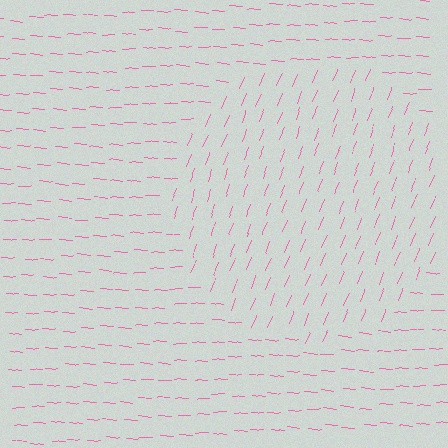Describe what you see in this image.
The image is filled with small pink line segments. A circle region in the image has lines oriented differently from the surrounding lines, creating a visible texture boundary.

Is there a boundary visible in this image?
Yes, there is a texture boundary formed by a change in line orientation.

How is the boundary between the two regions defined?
The boundary is defined purely by a change in line orientation (approximately 72 degrees difference). All lines are the same color and thickness.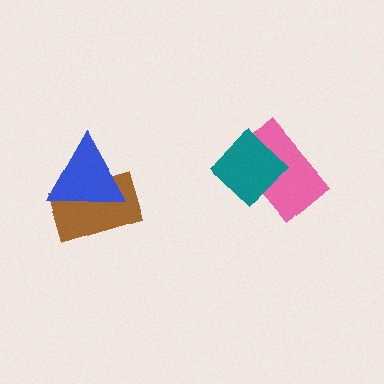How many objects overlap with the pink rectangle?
1 object overlaps with the pink rectangle.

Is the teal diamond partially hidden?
No, no other shape covers it.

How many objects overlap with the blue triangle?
1 object overlaps with the blue triangle.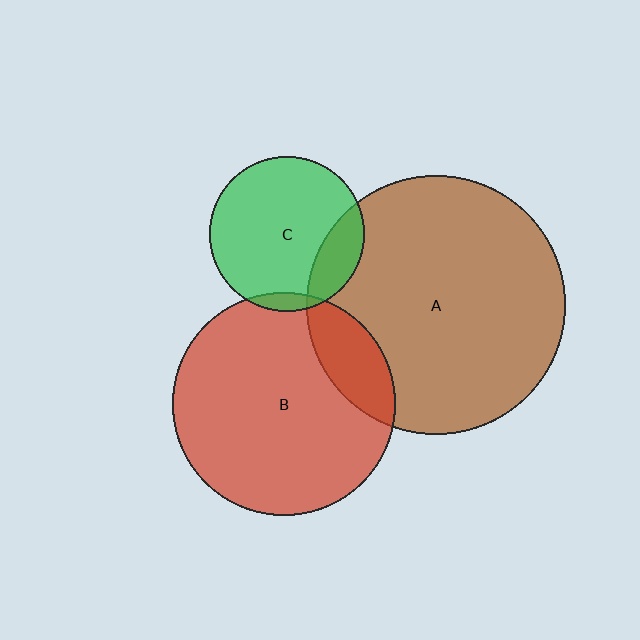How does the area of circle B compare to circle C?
Approximately 2.1 times.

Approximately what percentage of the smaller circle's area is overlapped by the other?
Approximately 20%.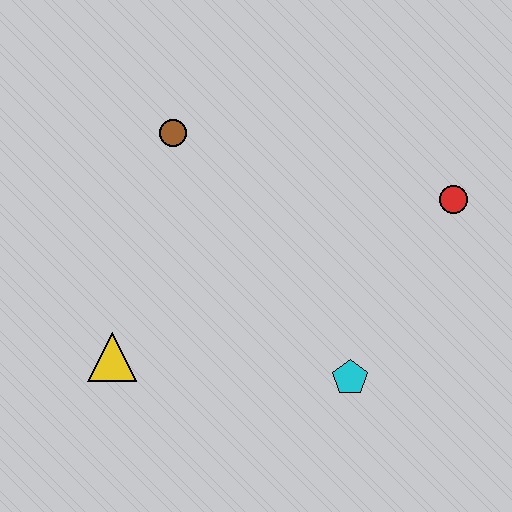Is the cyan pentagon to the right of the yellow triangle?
Yes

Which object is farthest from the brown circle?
The cyan pentagon is farthest from the brown circle.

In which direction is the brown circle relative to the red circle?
The brown circle is to the left of the red circle.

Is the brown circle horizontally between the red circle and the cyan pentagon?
No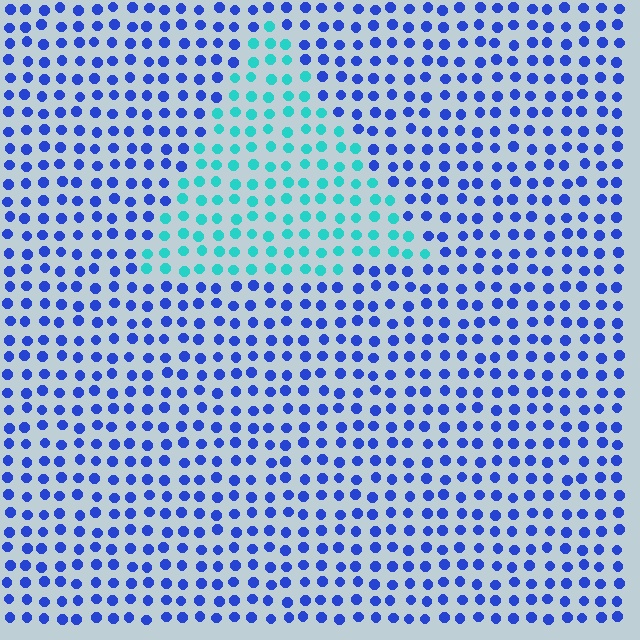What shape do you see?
I see a triangle.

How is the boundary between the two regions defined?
The boundary is defined purely by a slight shift in hue (about 54 degrees). Spacing, size, and orientation are identical on both sides.